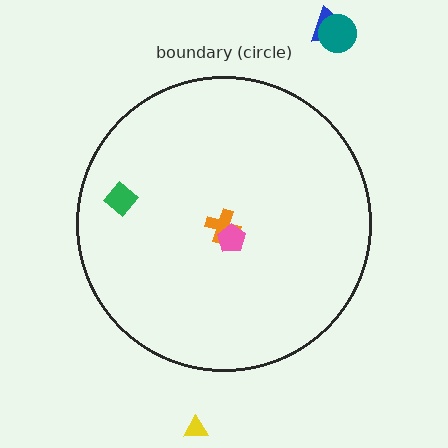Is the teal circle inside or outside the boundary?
Outside.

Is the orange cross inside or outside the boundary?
Inside.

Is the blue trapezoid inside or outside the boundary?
Outside.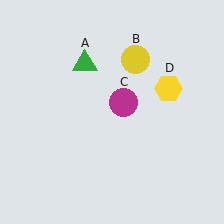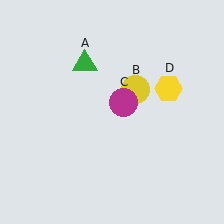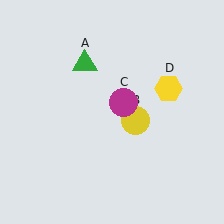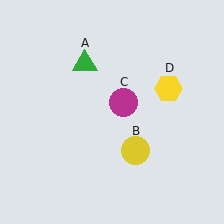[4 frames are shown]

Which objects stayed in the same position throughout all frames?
Green triangle (object A) and magenta circle (object C) and yellow hexagon (object D) remained stationary.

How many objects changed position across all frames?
1 object changed position: yellow circle (object B).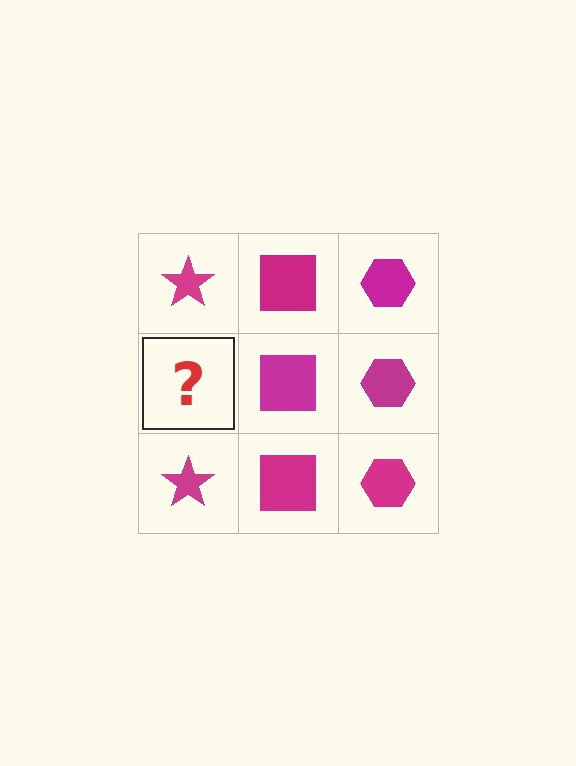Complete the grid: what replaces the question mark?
The question mark should be replaced with a magenta star.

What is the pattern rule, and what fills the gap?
The rule is that each column has a consistent shape. The gap should be filled with a magenta star.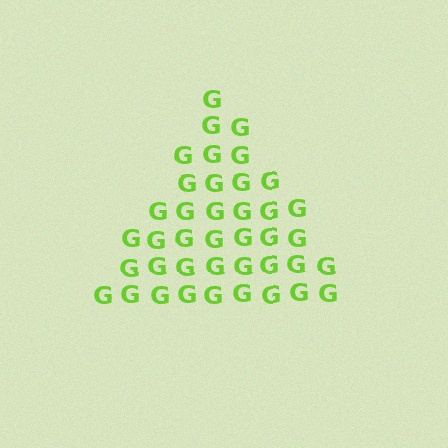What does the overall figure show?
The overall figure shows a triangle.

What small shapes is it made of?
It is made of small letter G's.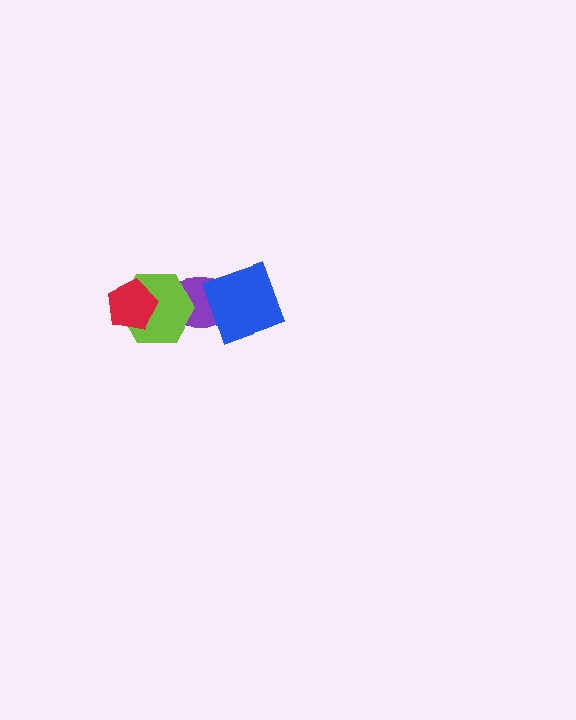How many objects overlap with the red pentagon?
1 object overlaps with the red pentagon.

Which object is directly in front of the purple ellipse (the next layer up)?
The lime hexagon is directly in front of the purple ellipse.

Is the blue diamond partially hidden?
No, no other shape covers it.